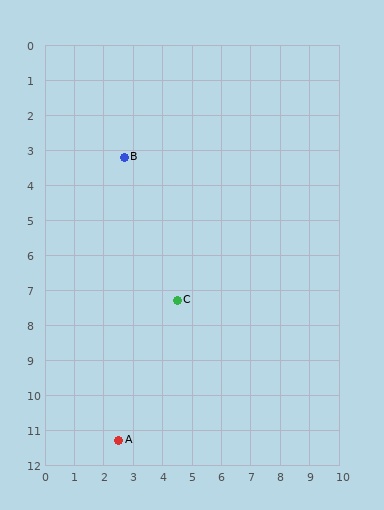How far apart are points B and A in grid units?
Points B and A are about 8.1 grid units apart.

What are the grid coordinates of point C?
Point C is at approximately (4.5, 7.3).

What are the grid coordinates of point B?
Point B is at approximately (2.7, 3.2).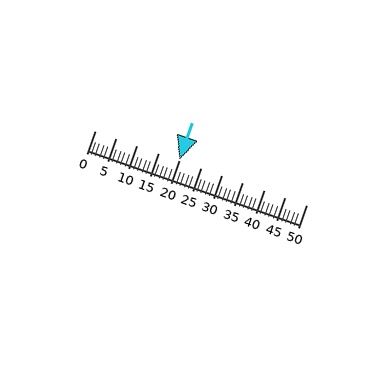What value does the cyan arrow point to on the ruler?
The cyan arrow points to approximately 20.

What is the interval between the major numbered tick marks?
The major tick marks are spaced 5 units apart.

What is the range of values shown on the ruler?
The ruler shows values from 0 to 50.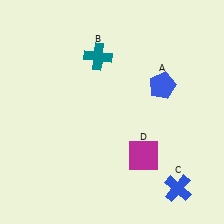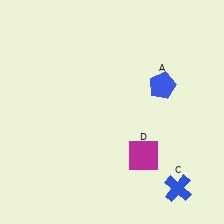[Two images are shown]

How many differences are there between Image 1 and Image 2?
There is 1 difference between the two images.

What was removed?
The teal cross (B) was removed in Image 2.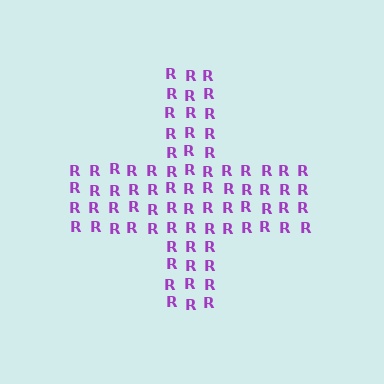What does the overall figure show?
The overall figure shows a cross.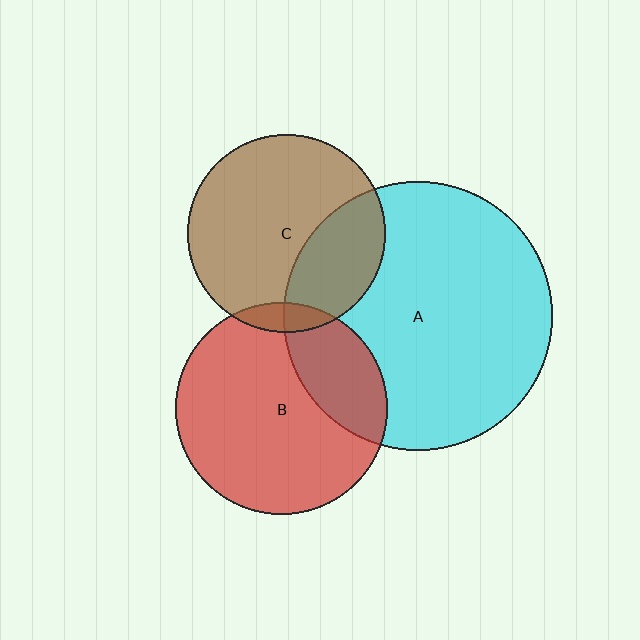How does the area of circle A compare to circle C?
Approximately 1.8 times.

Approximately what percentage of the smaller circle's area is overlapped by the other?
Approximately 30%.